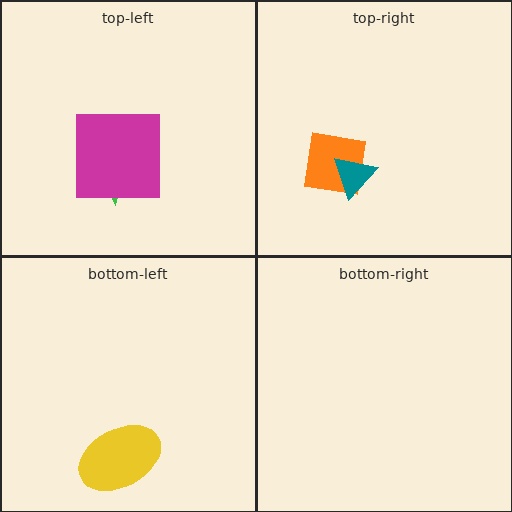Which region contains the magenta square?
The top-left region.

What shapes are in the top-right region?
The orange square, the teal triangle.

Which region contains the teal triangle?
The top-right region.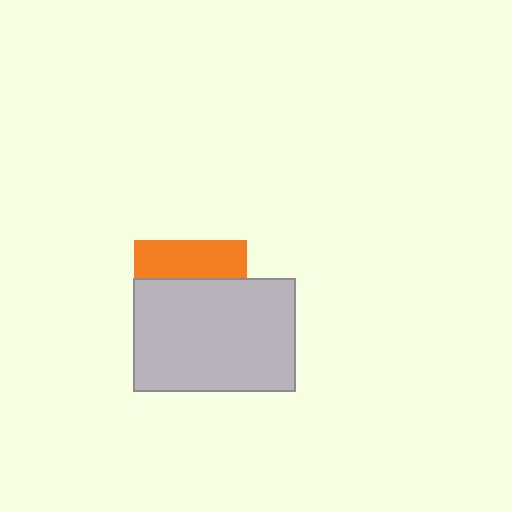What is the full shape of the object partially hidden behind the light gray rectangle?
The partially hidden object is an orange square.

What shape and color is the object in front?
The object in front is a light gray rectangle.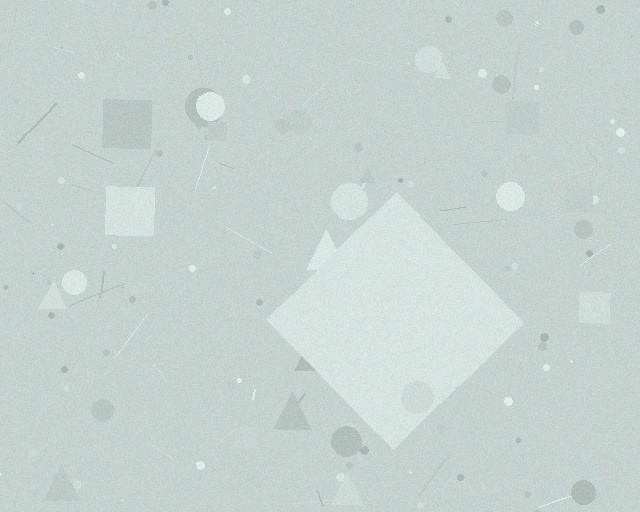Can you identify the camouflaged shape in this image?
The camouflaged shape is a diamond.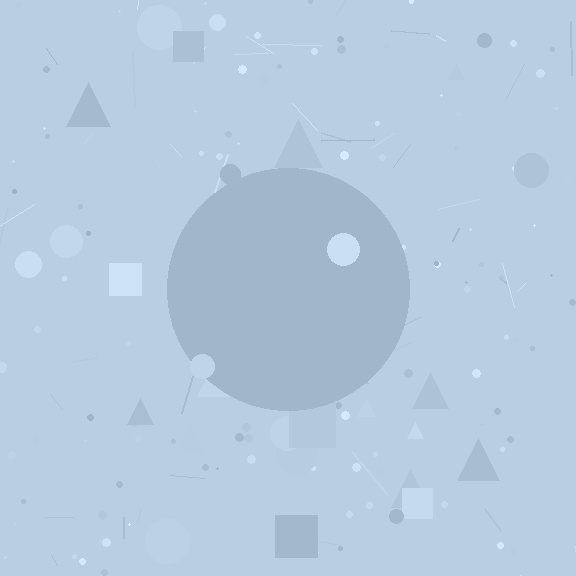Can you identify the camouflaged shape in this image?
The camouflaged shape is a circle.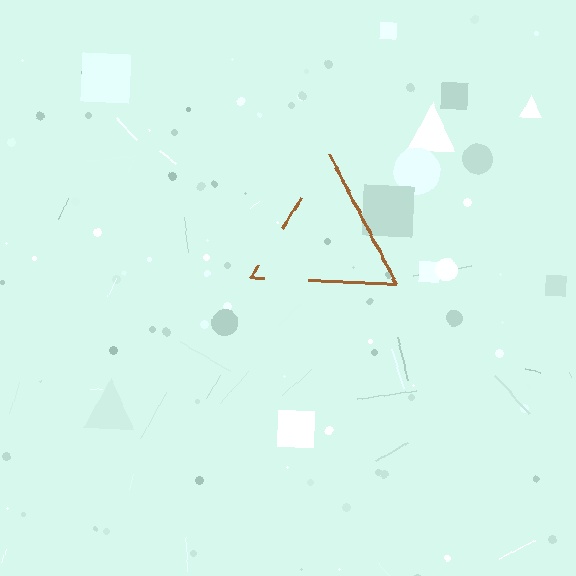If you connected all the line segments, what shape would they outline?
They would outline a triangle.